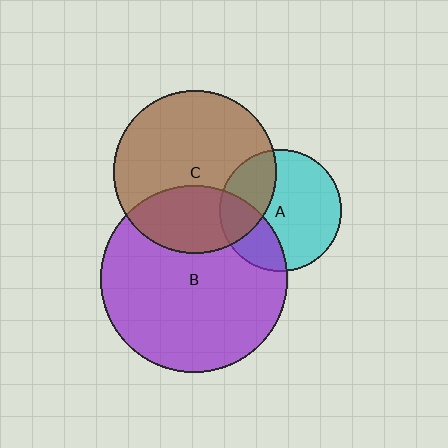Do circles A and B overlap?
Yes.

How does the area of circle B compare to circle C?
Approximately 1.3 times.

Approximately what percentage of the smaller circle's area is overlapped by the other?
Approximately 30%.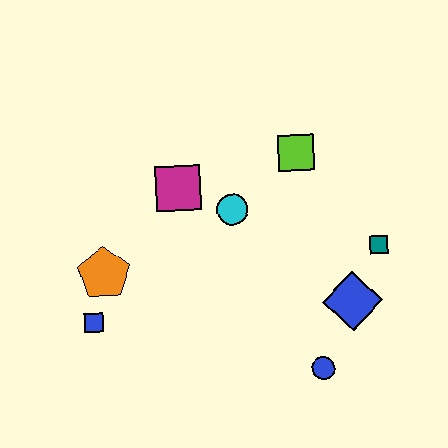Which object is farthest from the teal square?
The blue square is farthest from the teal square.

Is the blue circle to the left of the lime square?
No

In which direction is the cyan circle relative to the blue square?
The cyan circle is to the right of the blue square.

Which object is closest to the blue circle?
The blue diamond is closest to the blue circle.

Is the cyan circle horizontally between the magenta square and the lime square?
Yes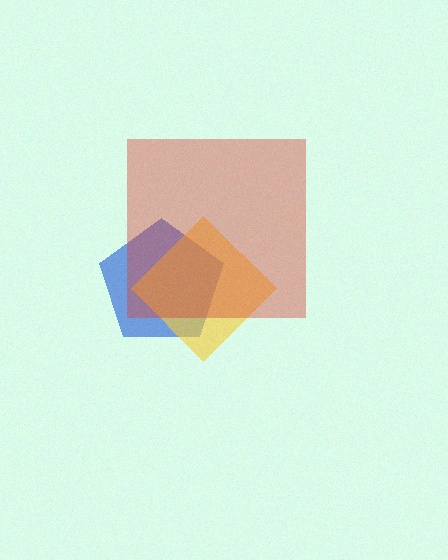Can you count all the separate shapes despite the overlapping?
Yes, there are 3 separate shapes.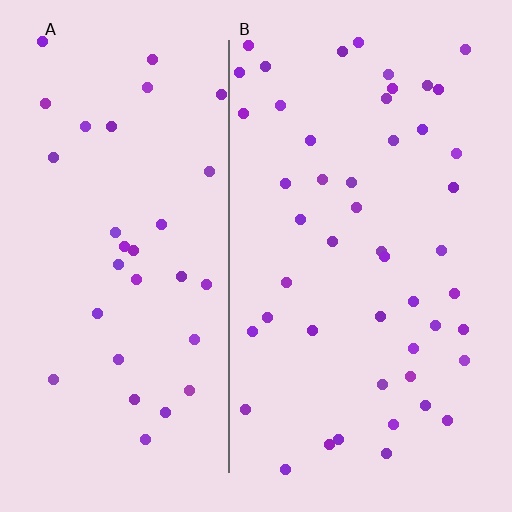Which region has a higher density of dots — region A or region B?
B (the right).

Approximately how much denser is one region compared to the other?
Approximately 1.5× — region B over region A.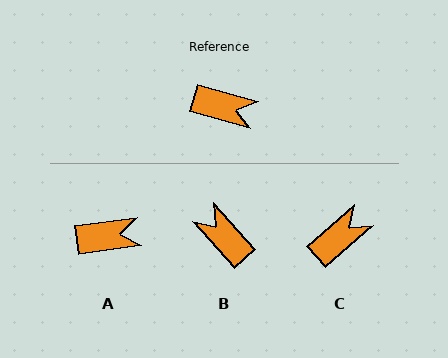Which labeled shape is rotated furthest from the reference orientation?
B, about 147 degrees away.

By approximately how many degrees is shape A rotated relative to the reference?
Approximately 23 degrees counter-clockwise.